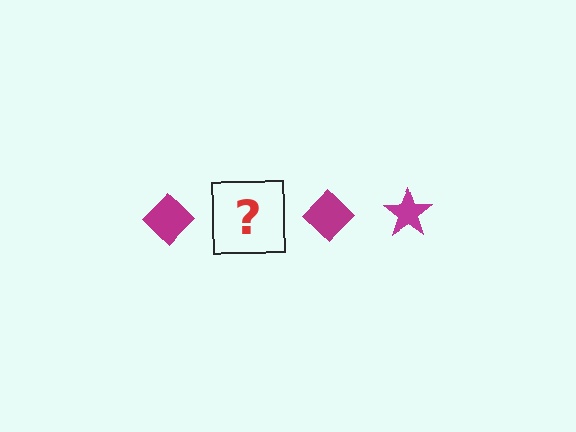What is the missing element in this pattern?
The missing element is a magenta star.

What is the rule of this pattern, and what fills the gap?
The rule is that the pattern cycles through diamond, star shapes in magenta. The gap should be filled with a magenta star.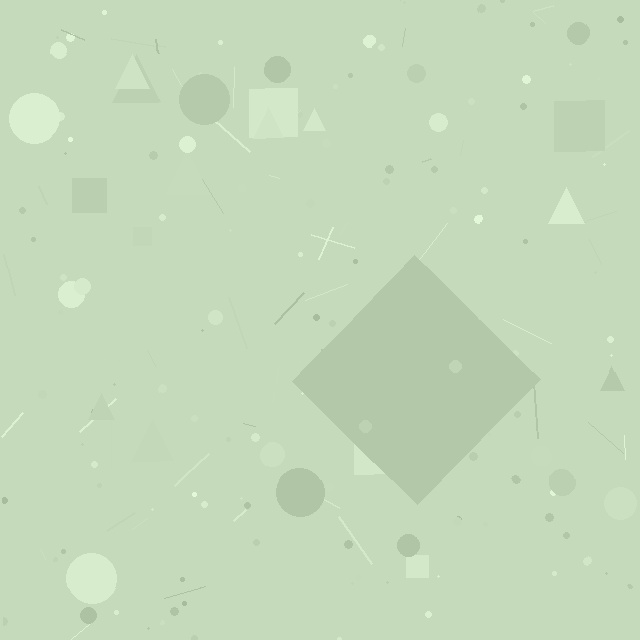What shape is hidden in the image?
A diamond is hidden in the image.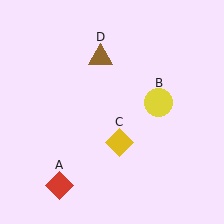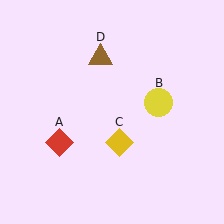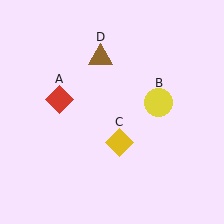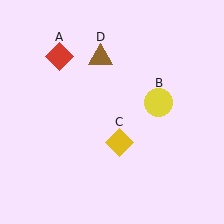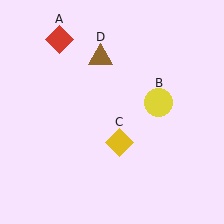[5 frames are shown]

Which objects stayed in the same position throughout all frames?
Yellow circle (object B) and yellow diamond (object C) and brown triangle (object D) remained stationary.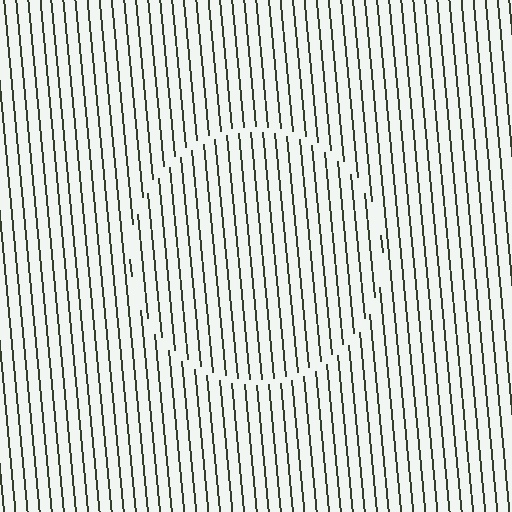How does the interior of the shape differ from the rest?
The interior of the shape contains the same grating, shifted by half a period — the contour is defined by the phase discontinuity where line-ends from the inner and outer gratings abut.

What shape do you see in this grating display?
An illusory circle. The interior of the shape contains the same grating, shifted by half a period — the contour is defined by the phase discontinuity where line-ends from the inner and outer gratings abut.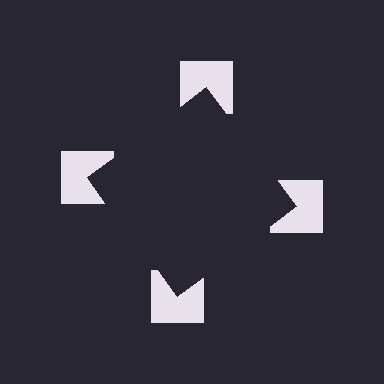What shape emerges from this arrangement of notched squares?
An illusory square — its edges are inferred from the aligned wedge cuts in the notched squares, not physically drawn.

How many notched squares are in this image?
There are 4 — one at each vertex of the illusory square.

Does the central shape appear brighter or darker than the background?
It typically appears slightly darker than the background, even though no actual brightness change is drawn.